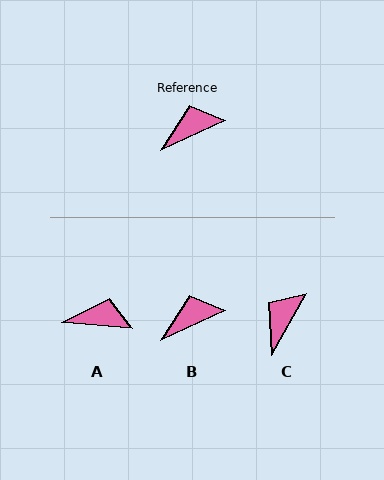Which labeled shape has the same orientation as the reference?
B.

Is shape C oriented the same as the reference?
No, it is off by about 35 degrees.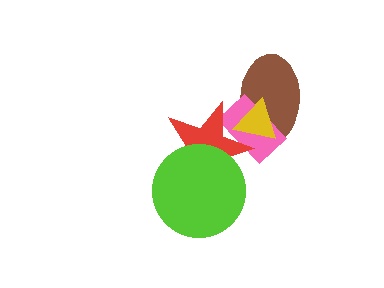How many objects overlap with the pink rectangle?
3 objects overlap with the pink rectangle.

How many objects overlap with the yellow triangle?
3 objects overlap with the yellow triangle.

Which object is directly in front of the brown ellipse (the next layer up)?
The pink rectangle is directly in front of the brown ellipse.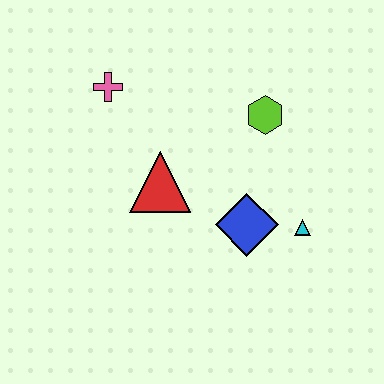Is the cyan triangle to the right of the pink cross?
Yes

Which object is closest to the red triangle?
The blue diamond is closest to the red triangle.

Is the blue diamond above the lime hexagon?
No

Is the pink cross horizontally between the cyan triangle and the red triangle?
No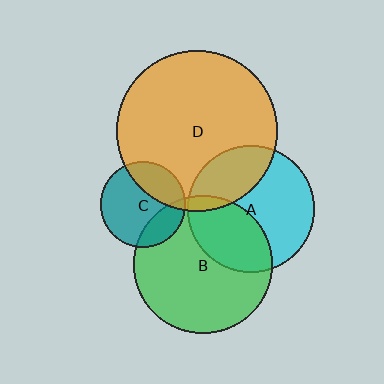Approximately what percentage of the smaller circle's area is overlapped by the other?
Approximately 35%.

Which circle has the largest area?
Circle D (orange).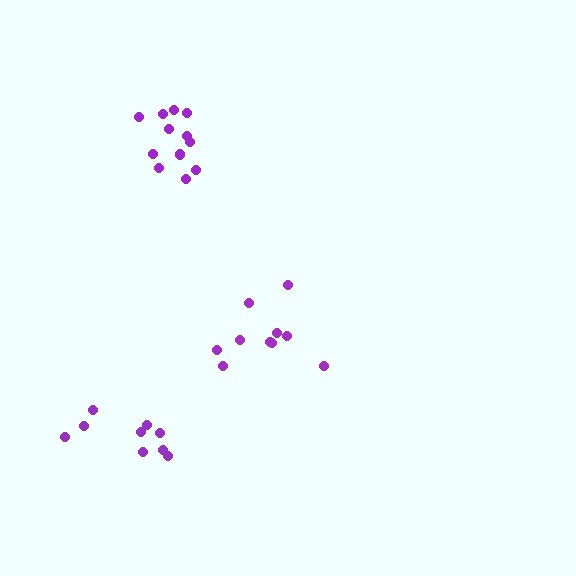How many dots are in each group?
Group 1: 10 dots, Group 2: 9 dots, Group 3: 13 dots (32 total).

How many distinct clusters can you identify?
There are 3 distinct clusters.